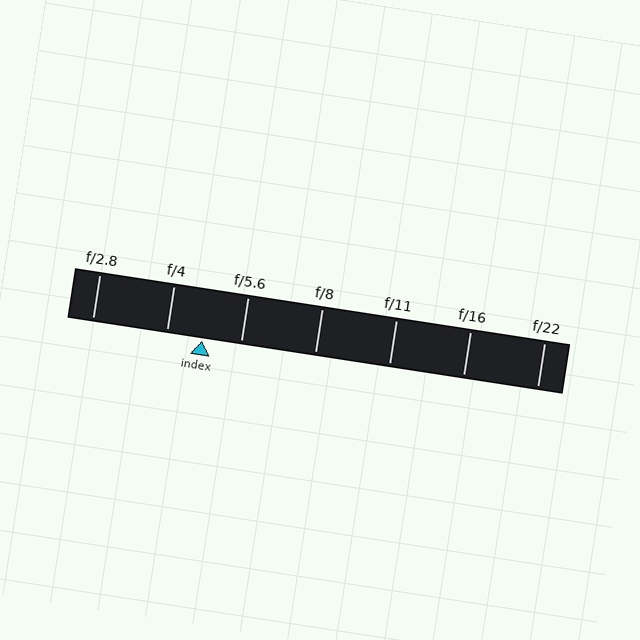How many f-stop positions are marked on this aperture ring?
There are 7 f-stop positions marked.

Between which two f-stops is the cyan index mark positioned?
The index mark is between f/4 and f/5.6.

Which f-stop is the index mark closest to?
The index mark is closest to f/4.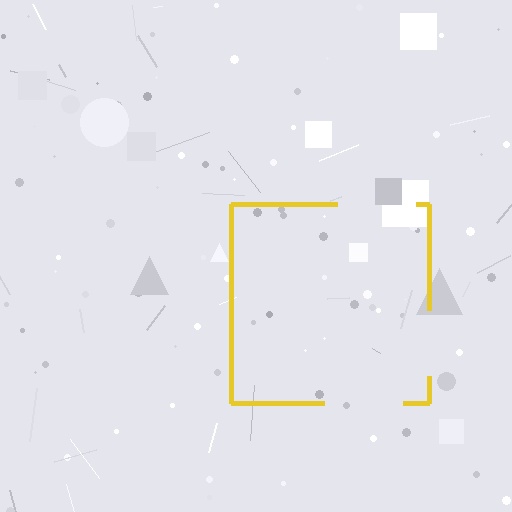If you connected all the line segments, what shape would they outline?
They would outline a square.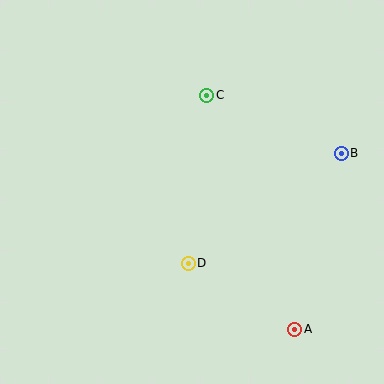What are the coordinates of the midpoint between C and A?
The midpoint between C and A is at (251, 212).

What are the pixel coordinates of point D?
Point D is at (188, 263).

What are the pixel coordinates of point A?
Point A is at (295, 329).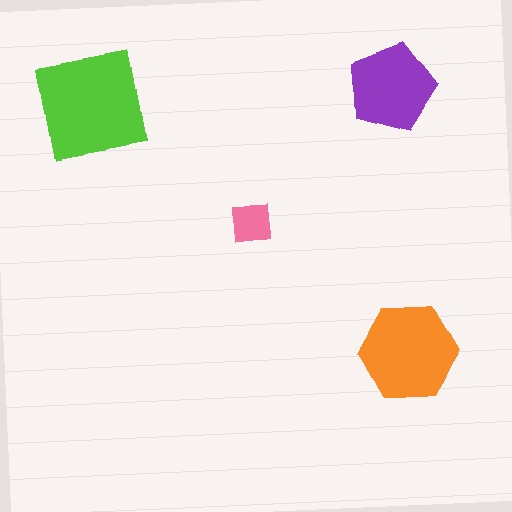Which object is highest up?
The purple pentagon is topmost.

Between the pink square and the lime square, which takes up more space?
The lime square.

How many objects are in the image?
There are 4 objects in the image.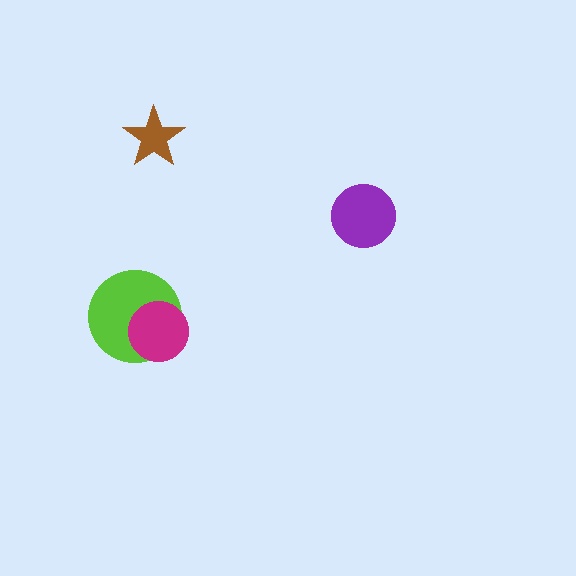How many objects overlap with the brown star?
0 objects overlap with the brown star.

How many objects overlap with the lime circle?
1 object overlaps with the lime circle.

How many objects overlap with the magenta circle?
1 object overlaps with the magenta circle.